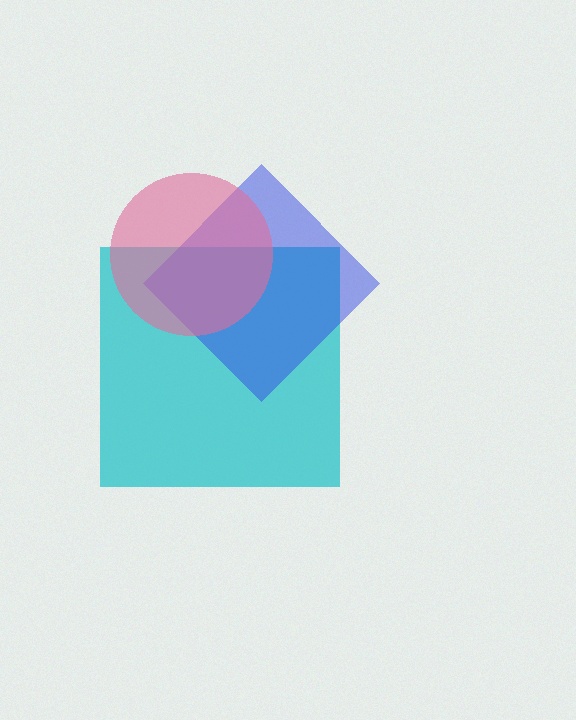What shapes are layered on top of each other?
The layered shapes are: a cyan square, a blue diamond, a pink circle.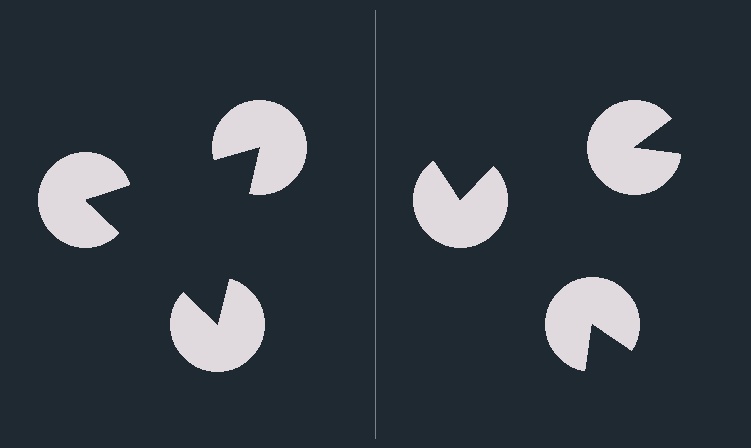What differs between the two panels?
The pac-man discs are positioned identically on both sides; only the wedge orientations differ. On the left they align to a triangle; on the right they are misaligned.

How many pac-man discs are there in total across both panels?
6 — 3 on each side.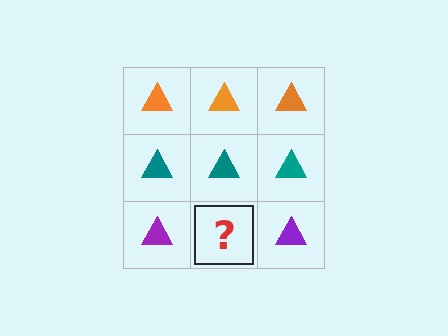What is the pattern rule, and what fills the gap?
The rule is that each row has a consistent color. The gap should be filled with a purple triangle.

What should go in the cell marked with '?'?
The missing cell should contain a purple triangle.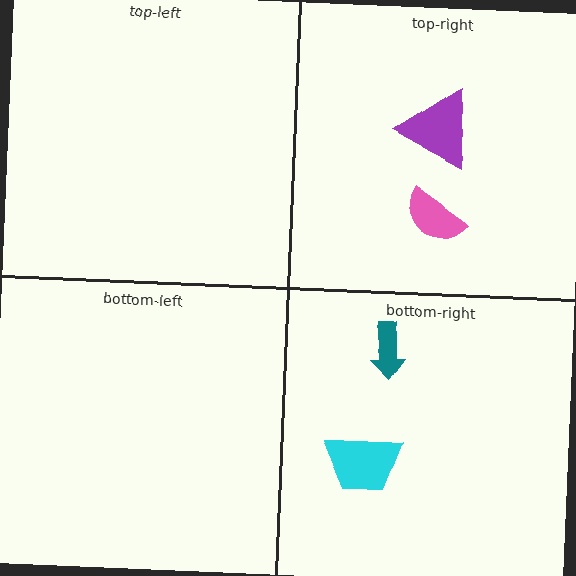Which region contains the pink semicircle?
The top-right region.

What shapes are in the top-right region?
The pink semicircle, the purple triangle.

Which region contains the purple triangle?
The top-right region.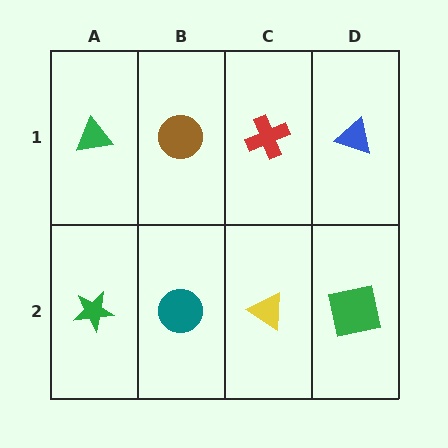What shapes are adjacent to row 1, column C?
A yellow triangle (row 2, column C), a brown circle (row 1, column B), a blue triangle (row 1, column D).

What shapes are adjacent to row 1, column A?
A green star (row 2, column A), a brown circle (row 1, column B).